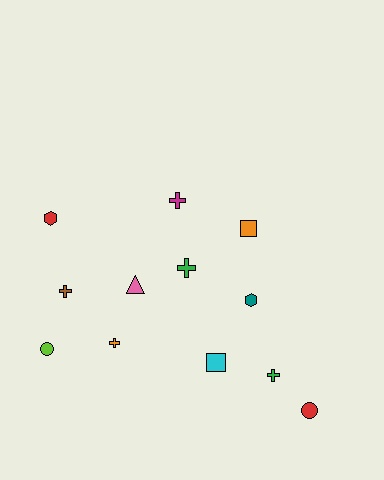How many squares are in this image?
There are 2 squares.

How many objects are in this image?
There are 12 objects.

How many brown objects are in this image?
There is 1 brown object.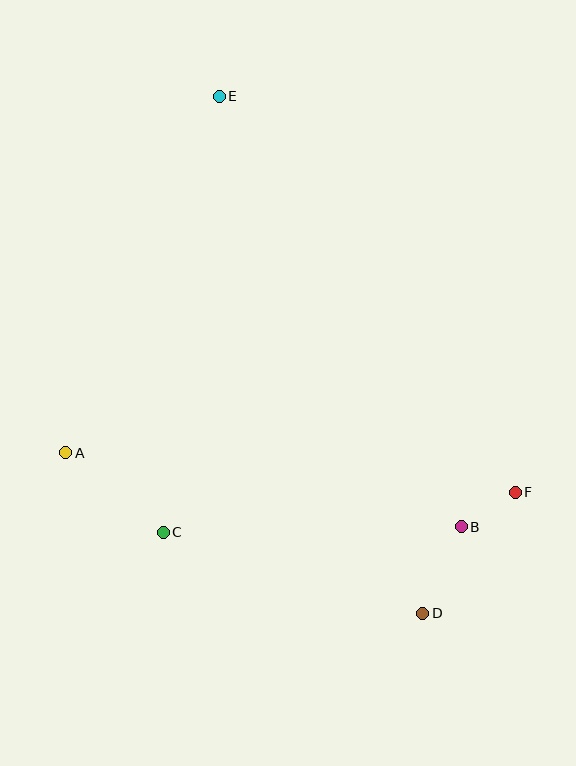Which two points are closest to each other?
Points B and F are closest to each other.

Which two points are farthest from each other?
Points D and E are farthest from each other.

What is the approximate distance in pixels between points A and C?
The distance between A and C is approximately 126 pixels.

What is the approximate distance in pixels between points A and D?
The distance between A and D is approximately 391 pixels.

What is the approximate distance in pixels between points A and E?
The distance between A and E is approximately 388 pixels.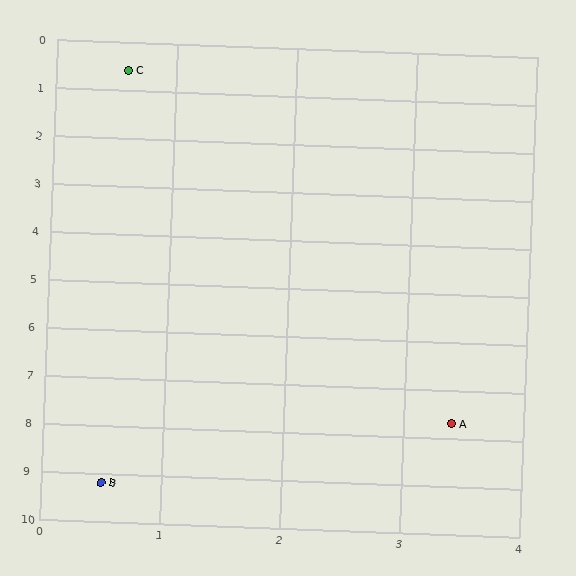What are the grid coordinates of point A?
Point A is at approximately (3.4, 7.7).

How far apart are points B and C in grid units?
Points B and C are about 8.6 grid units apart.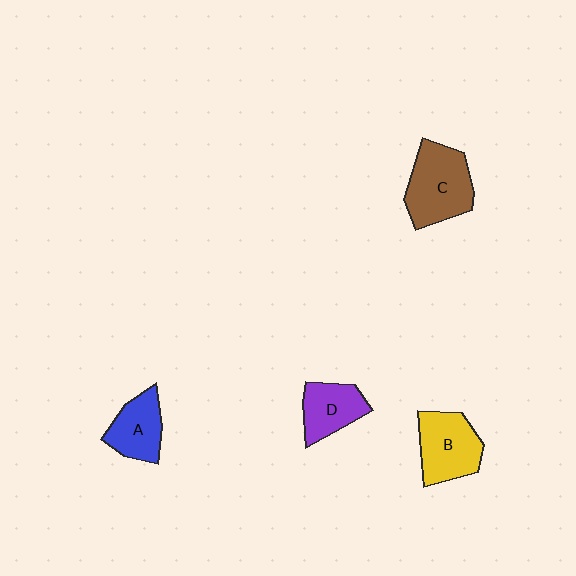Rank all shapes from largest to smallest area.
From largest to smallest: C (brown), B (yellow), A (blue), D (purple).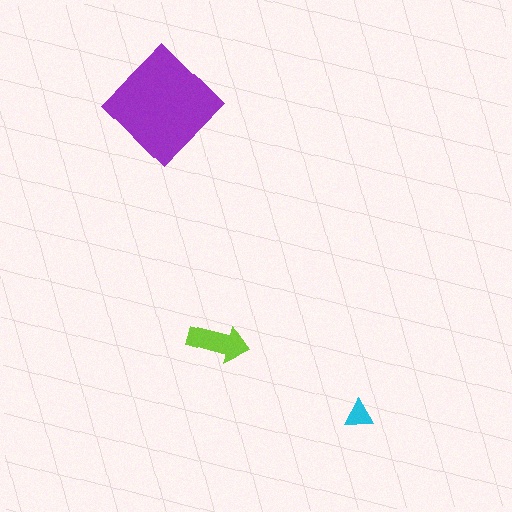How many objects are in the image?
There are 3 objects in the image.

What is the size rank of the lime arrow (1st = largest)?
2nd.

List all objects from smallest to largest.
The cyan triangle, the lime arrow, the purple diamond.